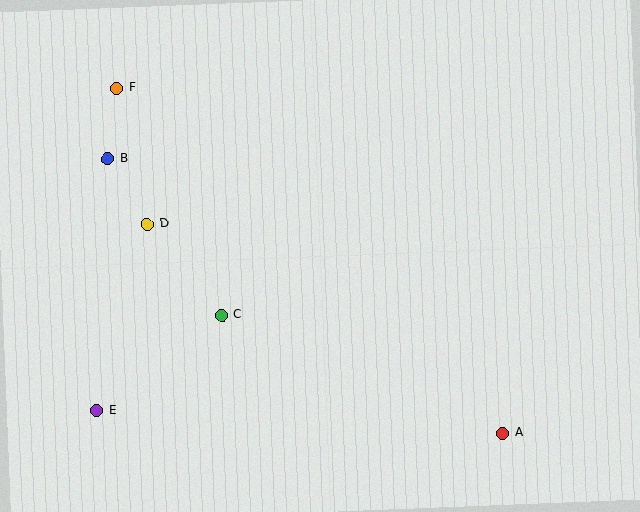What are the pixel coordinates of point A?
Point A is at (503, 433).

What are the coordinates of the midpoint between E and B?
The midpoint between E and B is at (102, 285).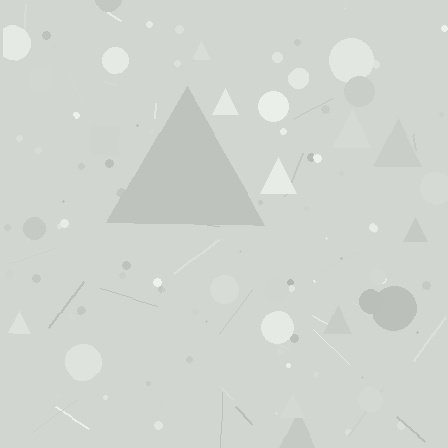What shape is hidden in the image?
A triangle is hidden in the image.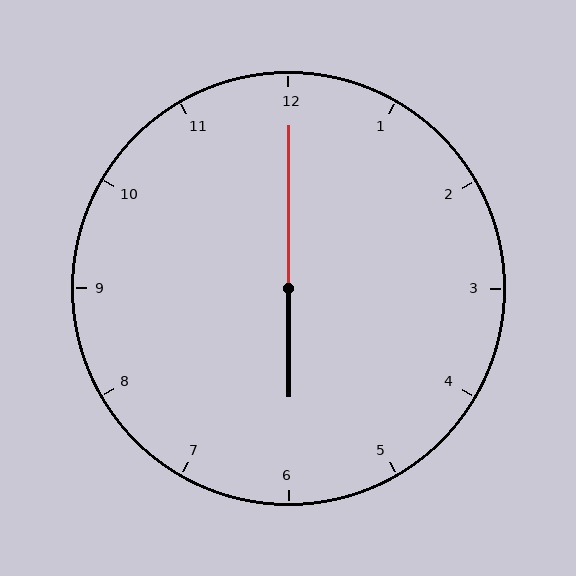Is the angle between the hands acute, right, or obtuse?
It is obtuse.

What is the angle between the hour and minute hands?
Approximately 180 degrees.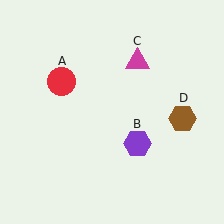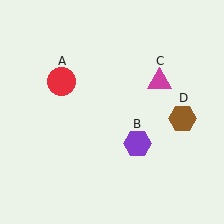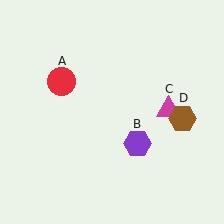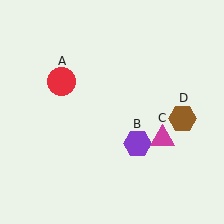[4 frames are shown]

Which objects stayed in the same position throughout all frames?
Red circle (object A) and purple hexagon (object B) and brown hexagon (object D) remained stationary.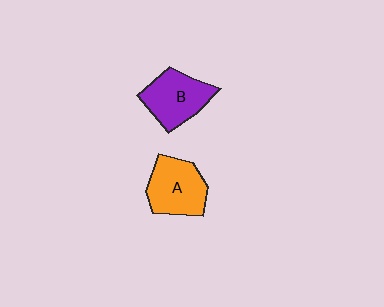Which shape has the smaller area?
Shape B (purple).